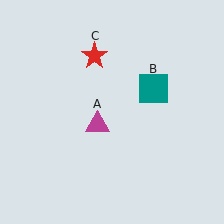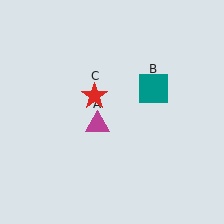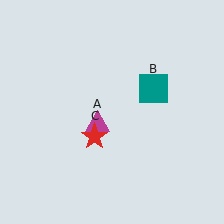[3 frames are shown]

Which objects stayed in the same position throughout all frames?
Magenta triangle (object A) and teal square (object B) remained stationary.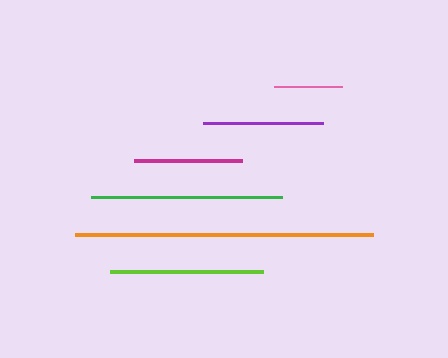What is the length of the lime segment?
The lime segment is approximately 152 pixels long.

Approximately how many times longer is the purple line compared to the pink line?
The purple line is approximately 1.8 times the length of the pink line.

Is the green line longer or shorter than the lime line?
The green line is longer than the lime line.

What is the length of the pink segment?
The pink segment is approximately 68 pixels long.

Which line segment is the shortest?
The pink line is the shortest at approximately 68 pixels.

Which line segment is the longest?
The orange line is the longest at approximately 298 pixels.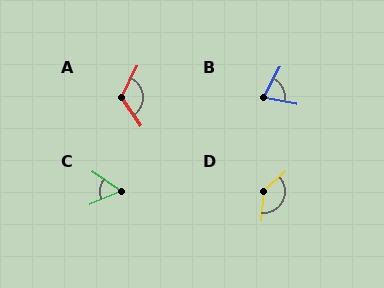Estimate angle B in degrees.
Approximately 73 degrees.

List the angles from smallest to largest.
C (58°), B (73°), A (120°), D (138°).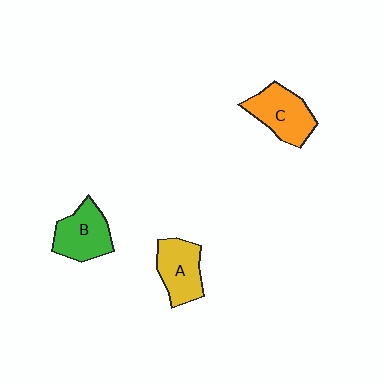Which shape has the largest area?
Shape C (orange).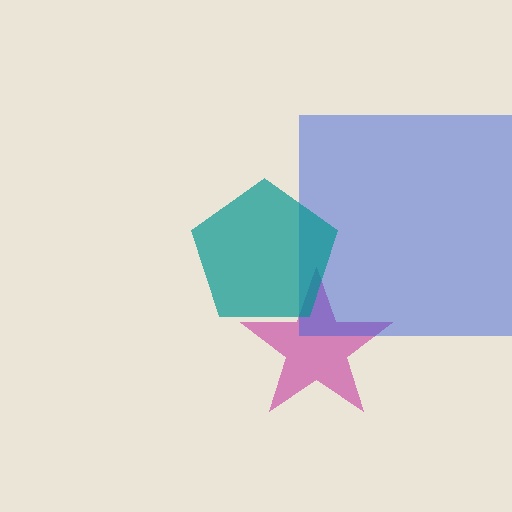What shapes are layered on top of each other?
The layered shapes are: a magenta star, a blue square, a teal pentagon.